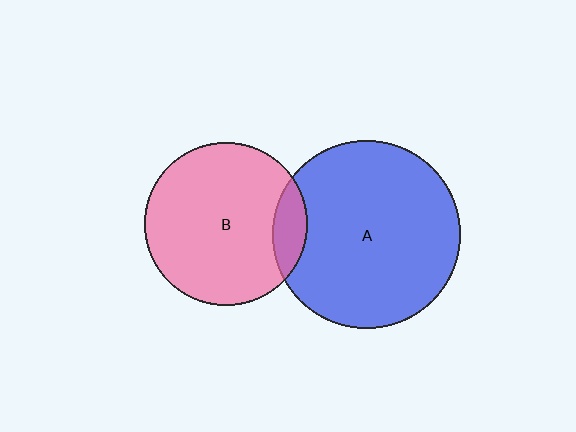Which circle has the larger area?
Circle A (blue).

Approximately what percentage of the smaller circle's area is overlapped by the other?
Approximately 10%.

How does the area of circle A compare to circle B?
Approximately 1.3 times.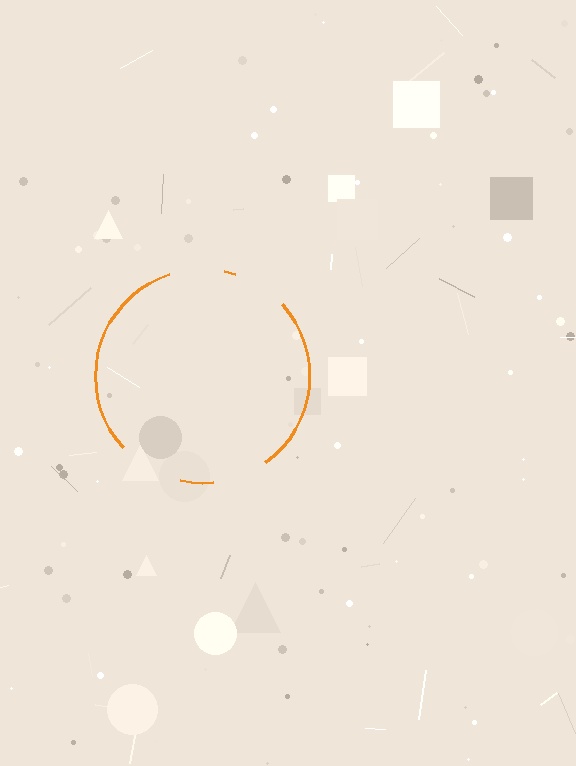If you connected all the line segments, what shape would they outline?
They would outline a circle.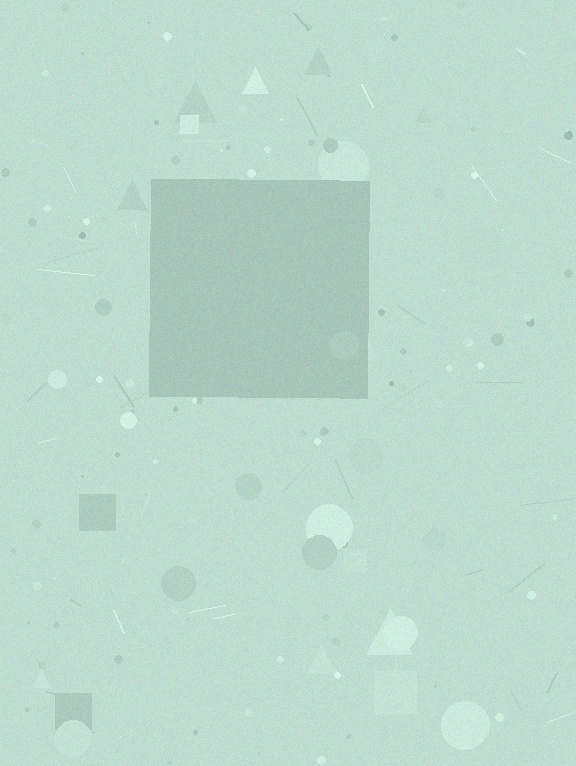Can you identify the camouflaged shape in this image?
The camouflaged shape is a square.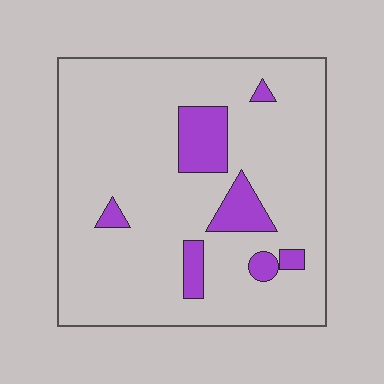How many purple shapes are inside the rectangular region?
7.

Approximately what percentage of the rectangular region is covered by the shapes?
Approximately 15%.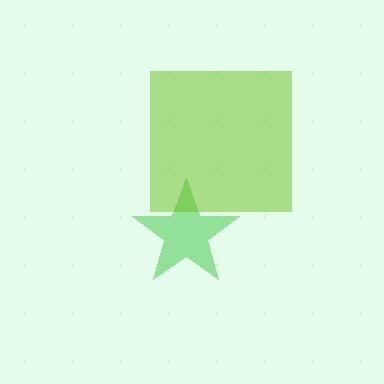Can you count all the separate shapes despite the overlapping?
Yes, there are 2 separate shapes.